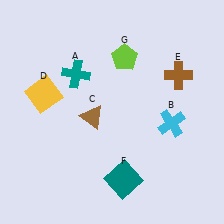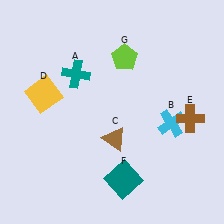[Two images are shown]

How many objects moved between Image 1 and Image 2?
2 objects moved between the two images.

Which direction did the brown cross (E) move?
The brown cross (E) moved down.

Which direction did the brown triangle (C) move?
The brown triangle (C) moved right.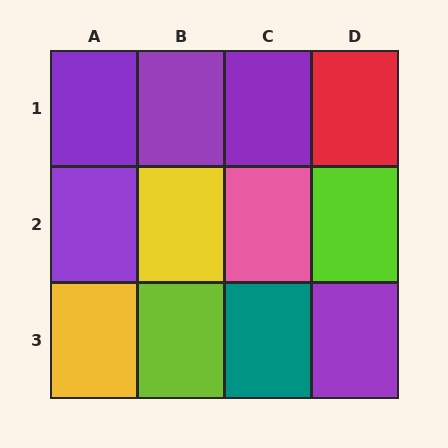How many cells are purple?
5 cells are purple.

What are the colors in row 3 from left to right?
Yellow, lime, teal, purple.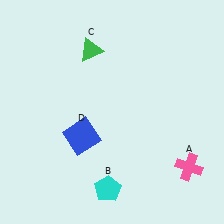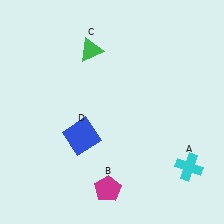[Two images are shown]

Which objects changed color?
A changed from pink to cyan. B changed from cyan to magenta.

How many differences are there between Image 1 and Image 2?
There are 2 differences between the two images.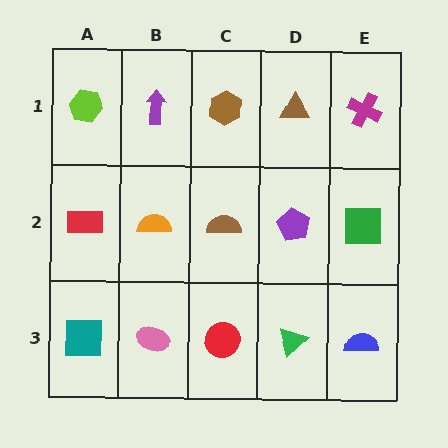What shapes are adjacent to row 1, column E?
A green square (row 2, column E), a brown triangle (row 1, column D).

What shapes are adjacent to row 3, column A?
A red rectangle (row 2, column A), a pink ellipse (row 3, column B).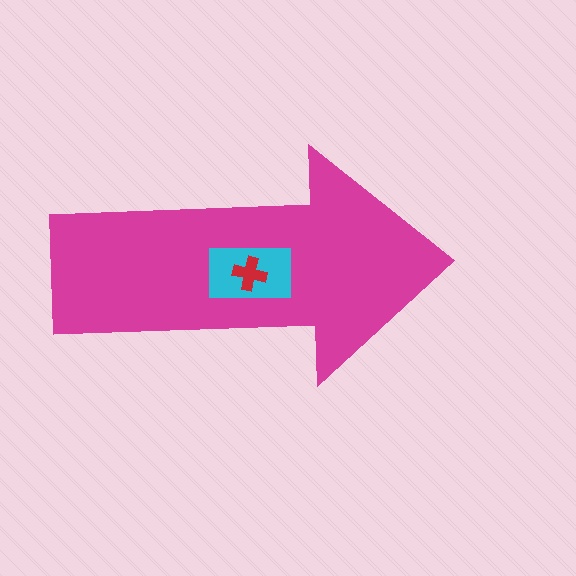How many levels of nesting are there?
3.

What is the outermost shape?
The magenta arrow.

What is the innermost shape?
The red cross.